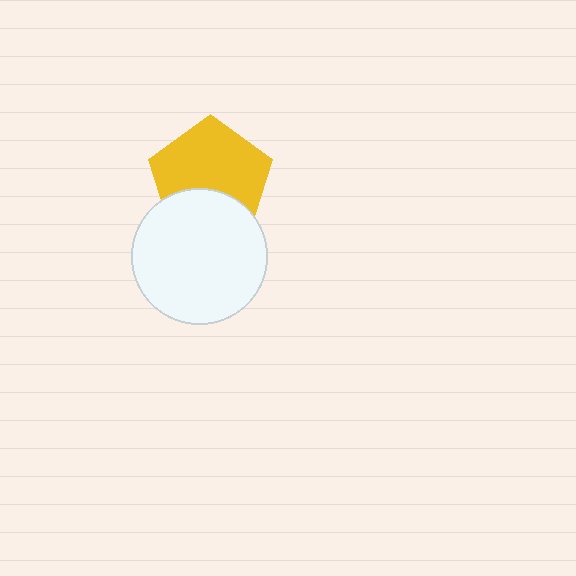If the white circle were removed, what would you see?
You would see the complete yellow pentagon.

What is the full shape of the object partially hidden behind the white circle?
The partially hidden object is a yellow pentagon.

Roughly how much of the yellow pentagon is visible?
Most of it is visible (roughly 67%).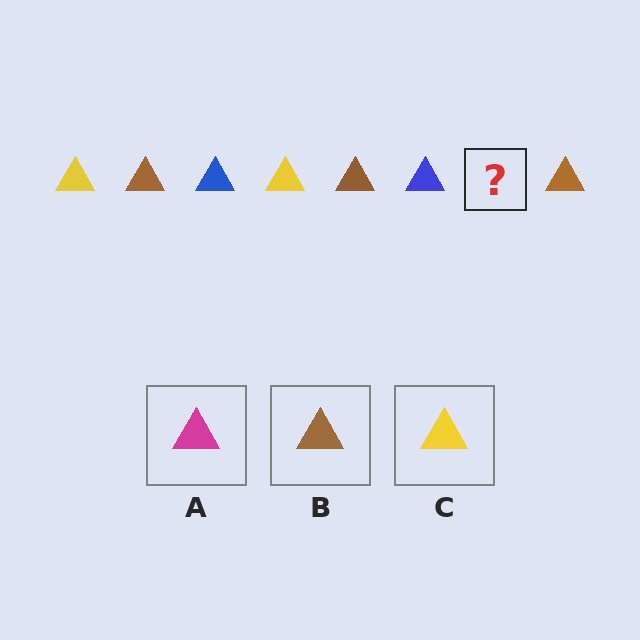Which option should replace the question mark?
Option C.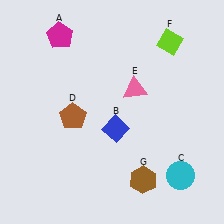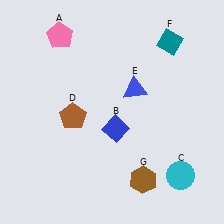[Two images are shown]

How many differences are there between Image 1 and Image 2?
There are 3 differences between the two images.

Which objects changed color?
A changed from magenta to pink. E changed from pink to blue. F changed from lime to teal.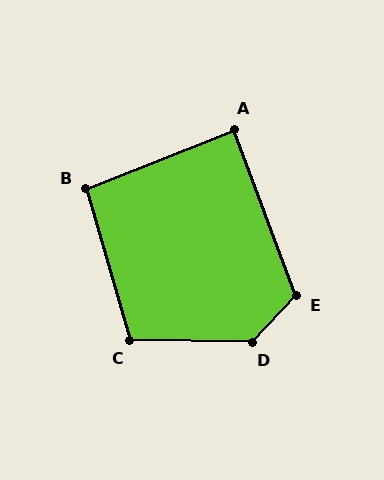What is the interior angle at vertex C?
Approximately 107 degrees (obtuse).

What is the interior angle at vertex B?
Approximately 95 degrees (obtuse).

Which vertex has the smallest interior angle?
A, at approximately 89 degrees.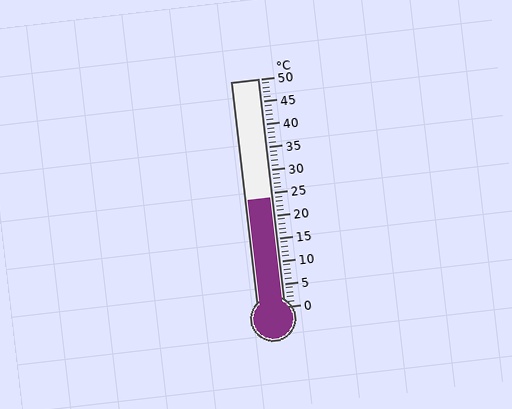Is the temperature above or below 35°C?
The temperature is below 35°C.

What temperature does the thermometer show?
The thermometer shows approximately 24°C.